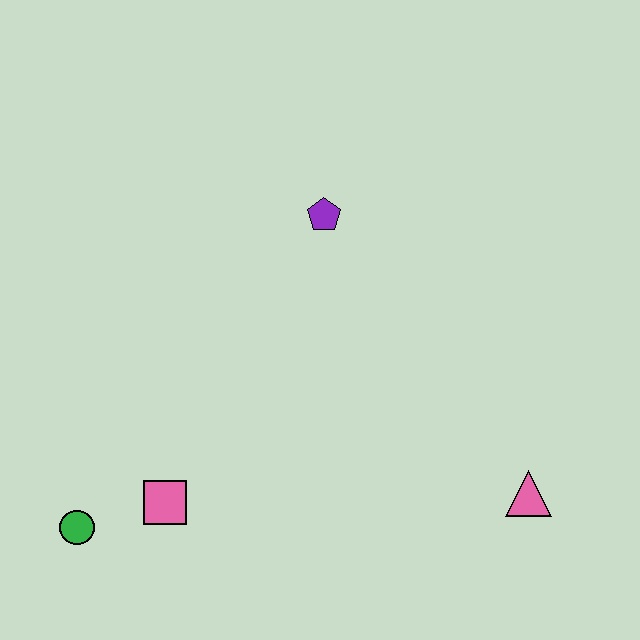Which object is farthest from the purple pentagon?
The green circle is farthest from the purple pentagon.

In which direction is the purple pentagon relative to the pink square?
The purple pentagon is above the pink square.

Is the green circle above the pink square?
No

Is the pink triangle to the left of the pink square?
No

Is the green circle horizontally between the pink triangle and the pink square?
No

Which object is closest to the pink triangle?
The purple pentagon is closest to the pink triangle.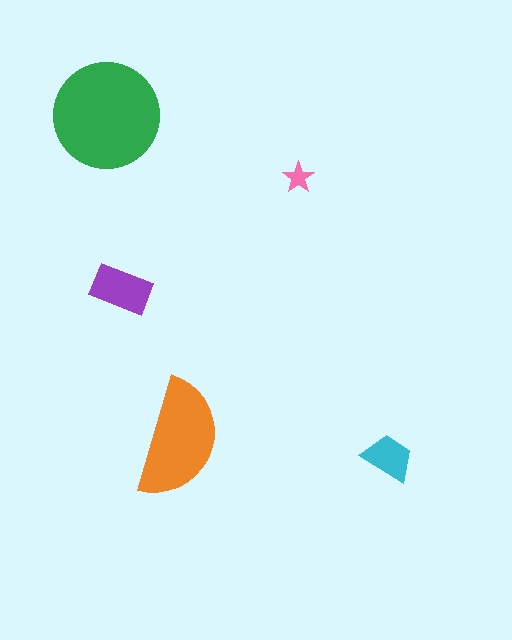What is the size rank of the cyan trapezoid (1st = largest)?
4th.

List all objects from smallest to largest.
The pink star, the cyan trapezoid, the purple rectangle, the orange semicircle, the green circle.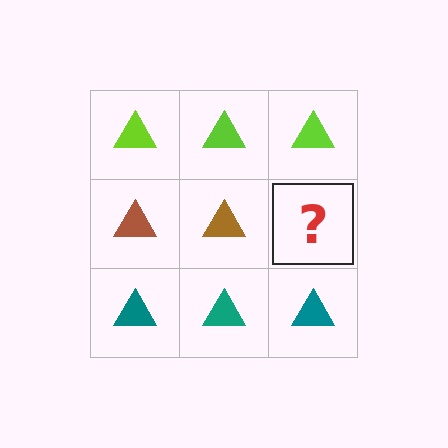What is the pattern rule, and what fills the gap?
The rule is that each row has a consistent color. The gap should be filled with a brown triangle.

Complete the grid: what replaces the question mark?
The question mark should be replaced with a brown triangle.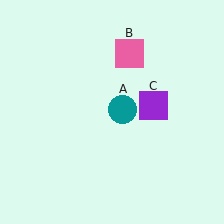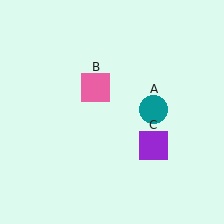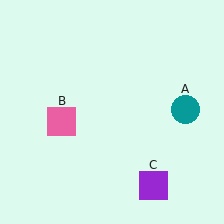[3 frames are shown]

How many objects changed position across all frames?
3 objects changed position: teal circle (object A), pink square (object B), purple square (object C).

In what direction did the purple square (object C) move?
The purple square (object C) moved down.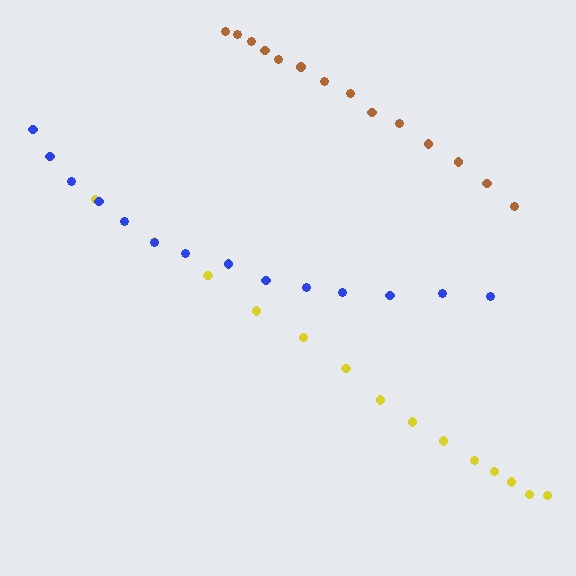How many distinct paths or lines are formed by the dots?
There are 3 distinct paths.